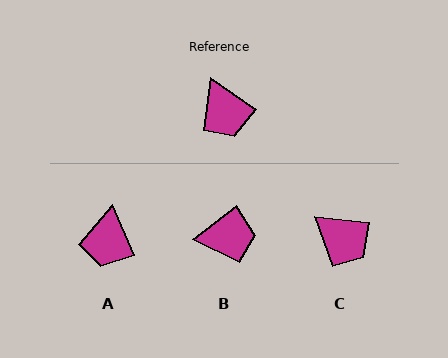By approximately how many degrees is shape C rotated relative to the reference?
Approximately 28 degrees counter-clockwise.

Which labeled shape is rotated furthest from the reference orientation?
B, about 72 degrees away.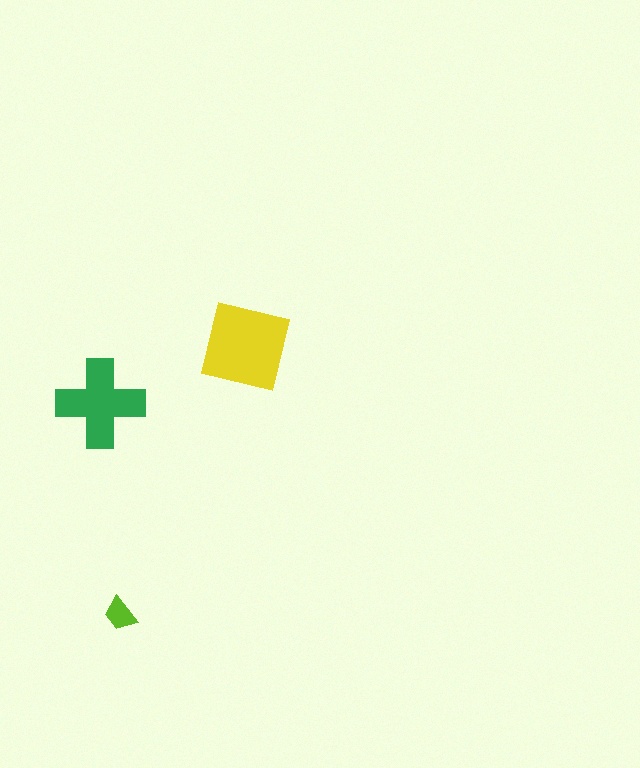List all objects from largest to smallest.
The yellow square, the green cross, the lime trapezoid.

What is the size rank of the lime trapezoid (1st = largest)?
3rd.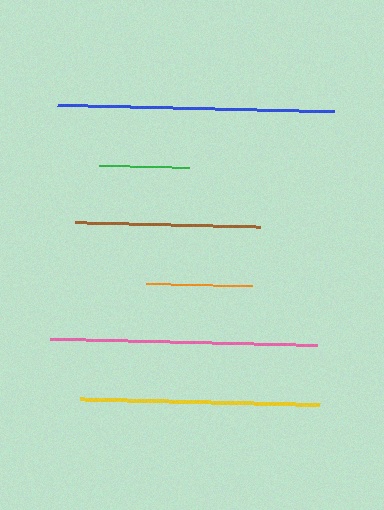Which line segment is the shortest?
The green line is the shortest at approximately 89 pixels.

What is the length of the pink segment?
The pink segment is approximately 268 pixels long.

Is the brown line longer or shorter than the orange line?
The brown line is longer than the orange line.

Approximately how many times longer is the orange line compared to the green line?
The orange line is approximately 1.2 times the length of the green line.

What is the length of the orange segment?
The orange segment is approximately 105 pixels long.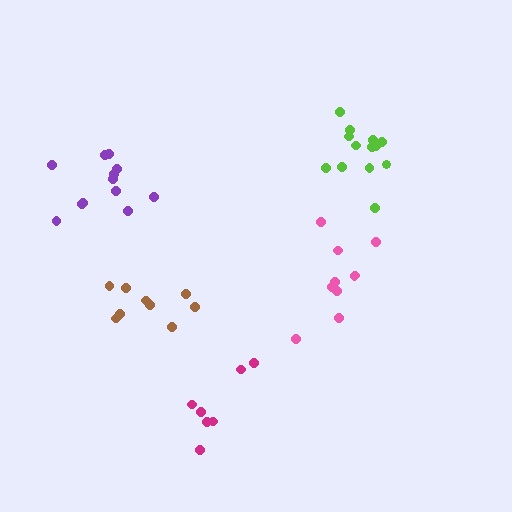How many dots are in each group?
Group 1: 9 dots, Group 2: 12 dots, Group 3: 13 dots, Group 4: 7 dots, Group 5: 10 dots (51 total).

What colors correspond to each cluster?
The clusters are colored: brown, purple, lime, magenta, pink.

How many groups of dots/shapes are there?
There are 5 groups.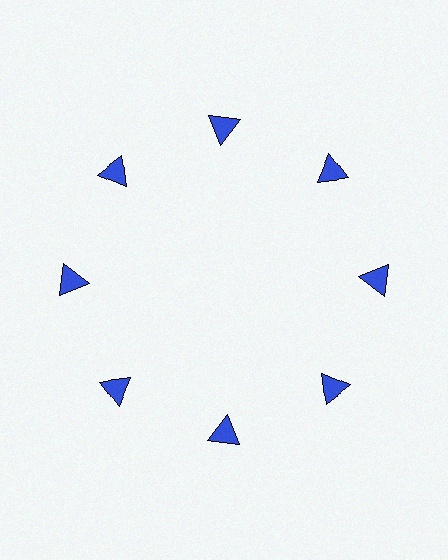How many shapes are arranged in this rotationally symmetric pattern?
There are 8 shapes, arranged in 8 groups of 1.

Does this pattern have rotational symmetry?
Yes, this pattern has 8-fold rotational symmetry. It looks the same after rotating 45 degrees around the center.